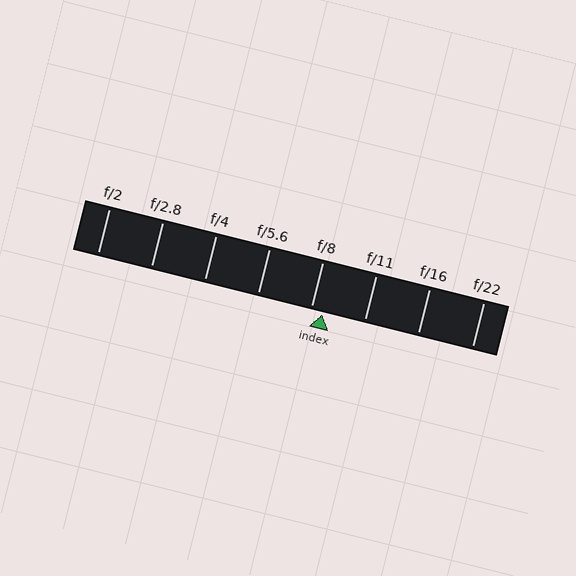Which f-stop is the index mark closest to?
The index mark is closest to f/8.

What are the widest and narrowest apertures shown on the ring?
The widest aperture shown is f/2 and the narrowest is f/22.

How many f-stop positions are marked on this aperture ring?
There are 8 f-stop positions marked.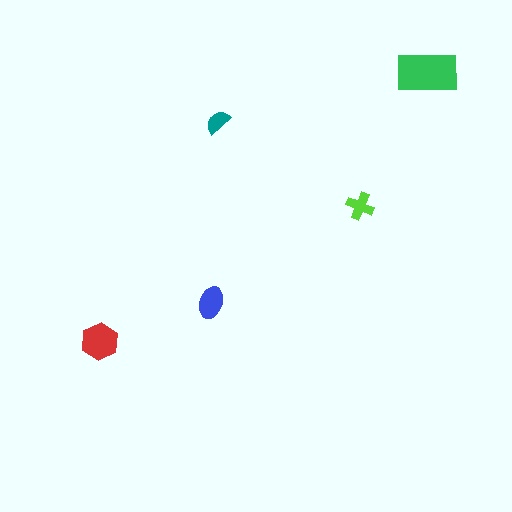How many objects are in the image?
There are 5 objects in the image.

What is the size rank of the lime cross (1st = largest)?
4th.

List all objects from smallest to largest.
The teal semicircle, the lime cross, the blue ellipse, the red hexagon, the green rectangle.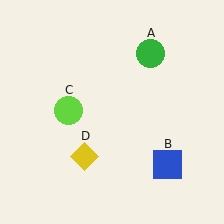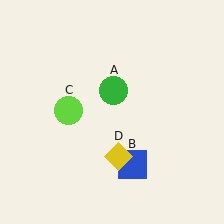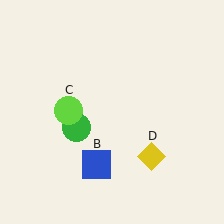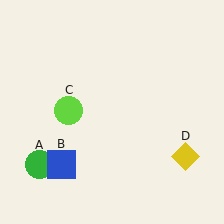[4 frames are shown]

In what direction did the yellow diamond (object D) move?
The yellow diamond (object D) moved right.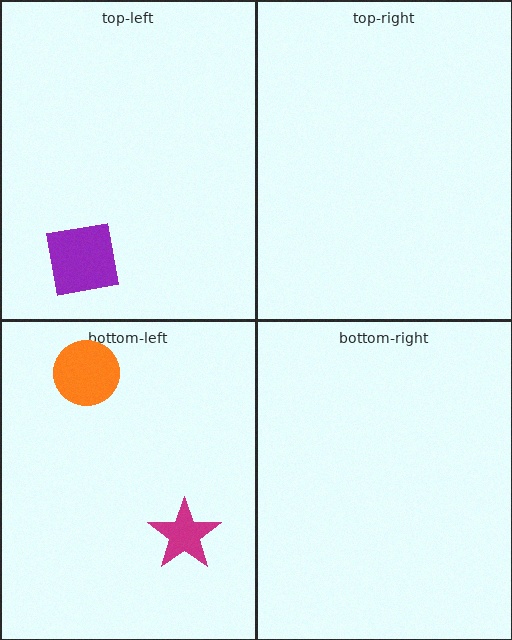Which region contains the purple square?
The top-left region.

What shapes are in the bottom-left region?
The orange circle, the magenta star.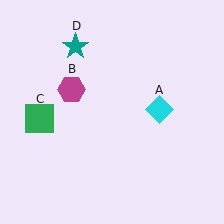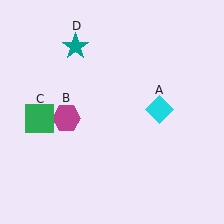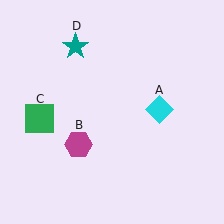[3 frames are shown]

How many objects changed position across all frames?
1 object changed position: magenta hexagon (object B).